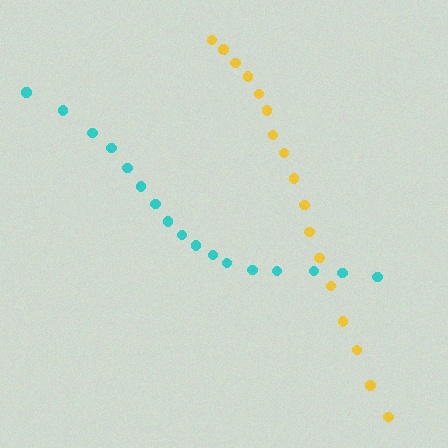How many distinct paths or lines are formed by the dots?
There are 2 distinct paths.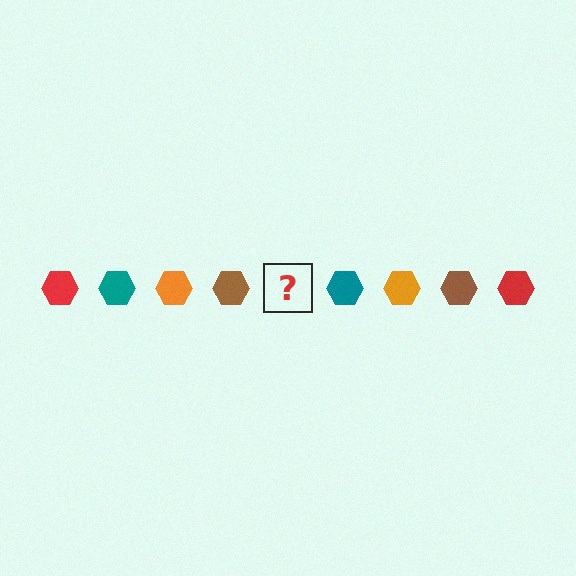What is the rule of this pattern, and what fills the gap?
The rule is that the pattern cycles through red, teal, orange, brown hexagons. The gap should be filled with a red hexagon.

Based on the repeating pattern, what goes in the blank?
The blank should be a red hexagon.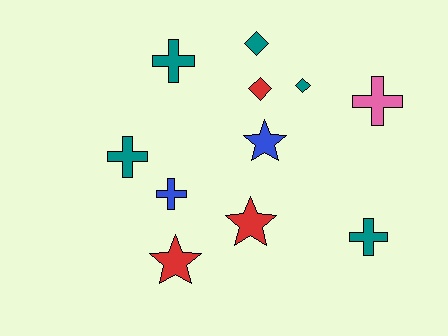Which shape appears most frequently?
Cross, with 5 objects.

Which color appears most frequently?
Teal, with 5 objects.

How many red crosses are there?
There are no red crosses.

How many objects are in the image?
There are 11 objects.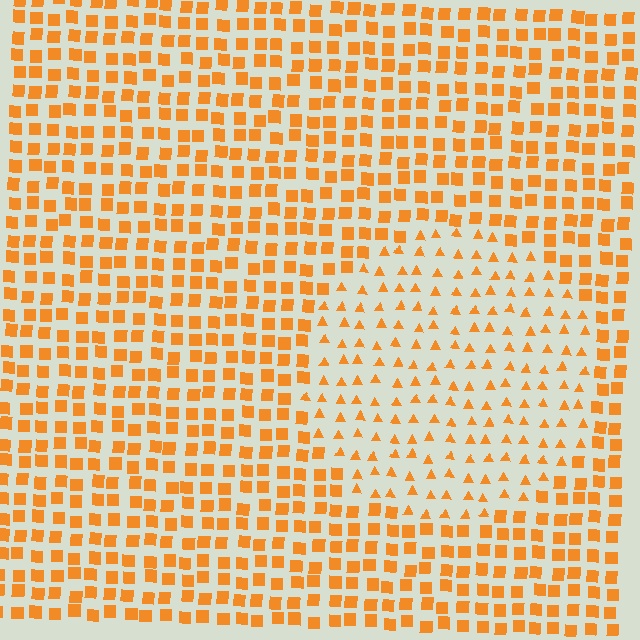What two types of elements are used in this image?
The image uses triangles inside the circle region and squares outside it.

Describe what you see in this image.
The image is filled with small orange elements arranged in a uniform grid. A circle-shaped region contains triangles, while the surrounding area contains squares. The boundary is defined purely by the change in element shape.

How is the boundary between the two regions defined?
The boundary is defined by a change in element shape: triangles inside vs. squares outside. All elements share the same color and spacing.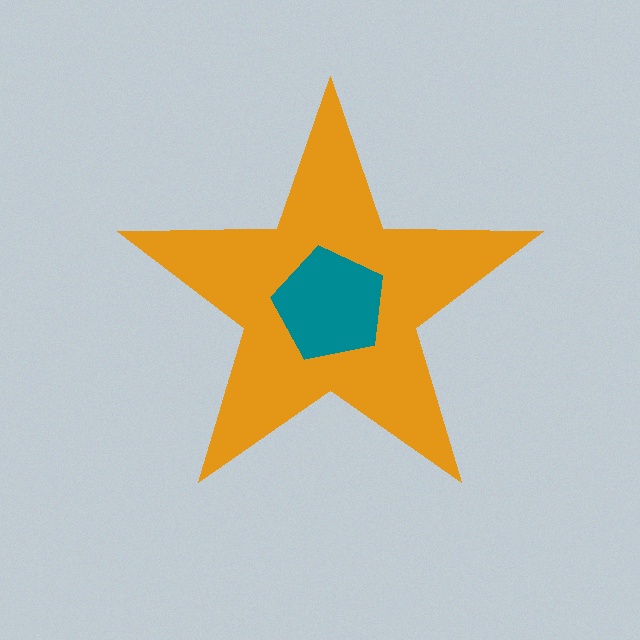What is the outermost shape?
The orange star.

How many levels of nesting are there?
2.